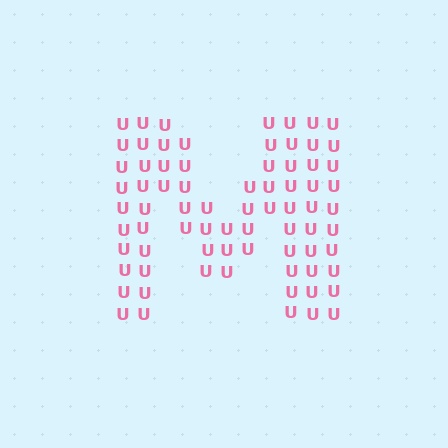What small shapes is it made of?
It is made of small letter U's.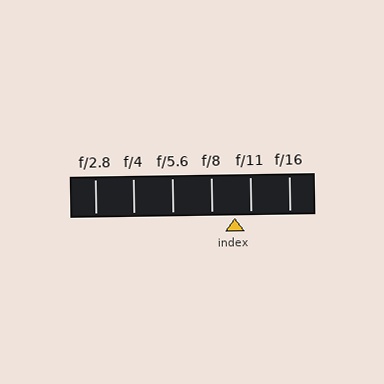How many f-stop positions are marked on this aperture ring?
There are 6 f-stop positions marked.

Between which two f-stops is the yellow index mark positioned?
The index mark is between f/8 and f/11.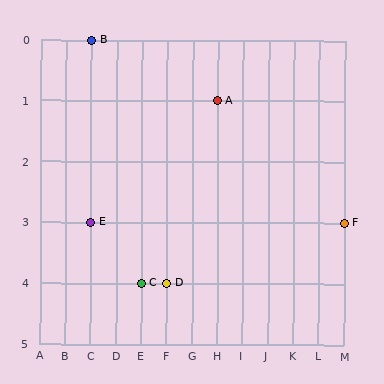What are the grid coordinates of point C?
Point C is at grid coordinates (E, 4).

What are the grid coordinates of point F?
Point F is at grid coordinates (M, 3).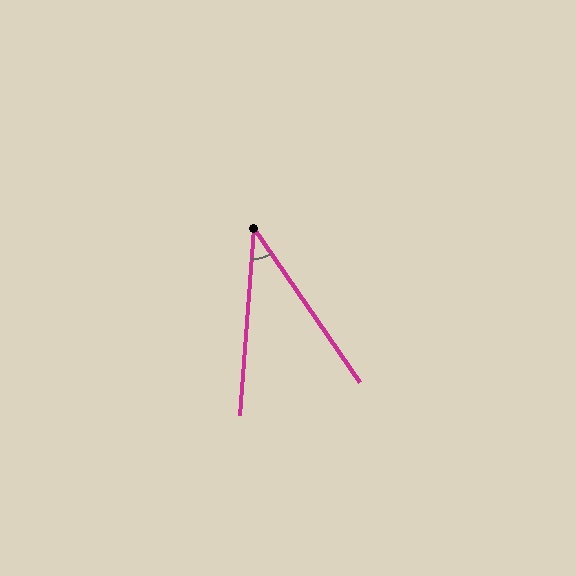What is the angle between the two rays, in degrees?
Approximately 39 degrees.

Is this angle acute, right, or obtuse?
It is acute.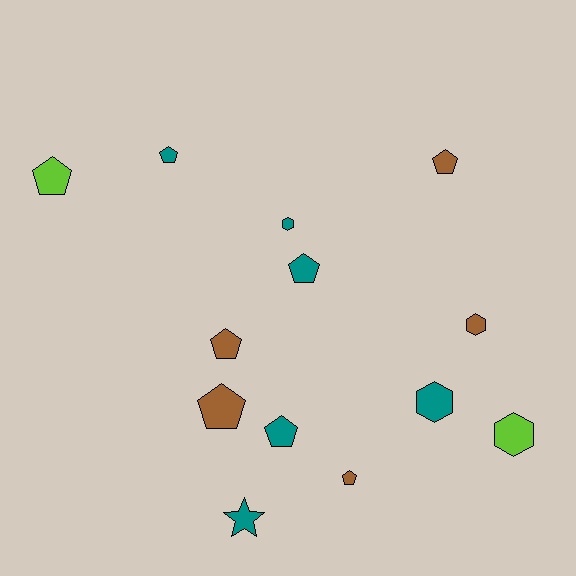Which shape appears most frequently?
Pentagon, with 8 objects.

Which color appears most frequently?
Teal, with 6 objects.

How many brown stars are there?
There are no brown stars.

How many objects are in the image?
There are 13 objects.